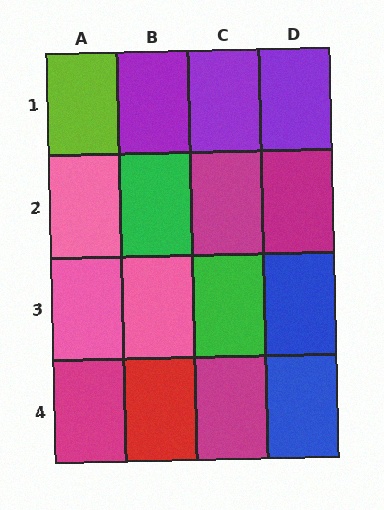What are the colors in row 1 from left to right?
Lime, purple, purple, purple.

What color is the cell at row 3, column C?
Green.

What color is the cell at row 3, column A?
Pink.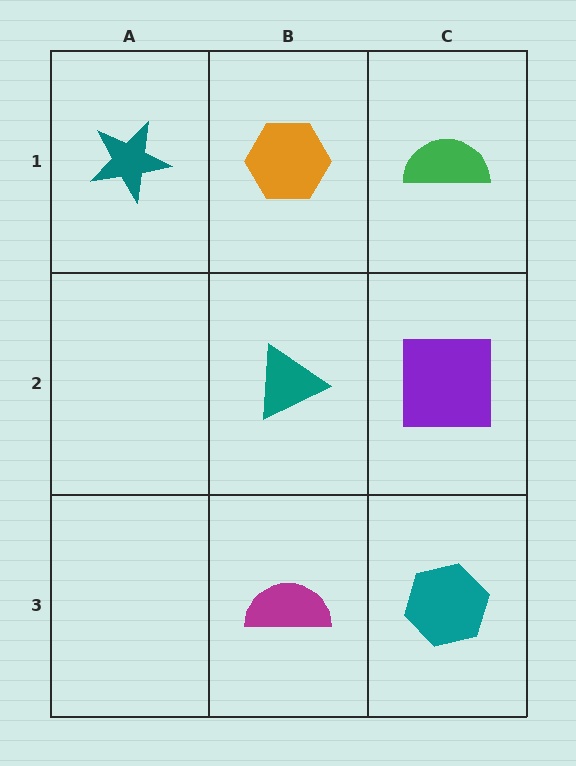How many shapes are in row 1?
3 shapes.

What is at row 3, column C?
A teal hexagon.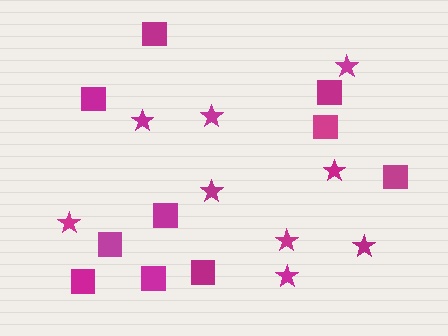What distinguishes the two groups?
There are 2 groups: one group of stars (9) and one group of squares (10).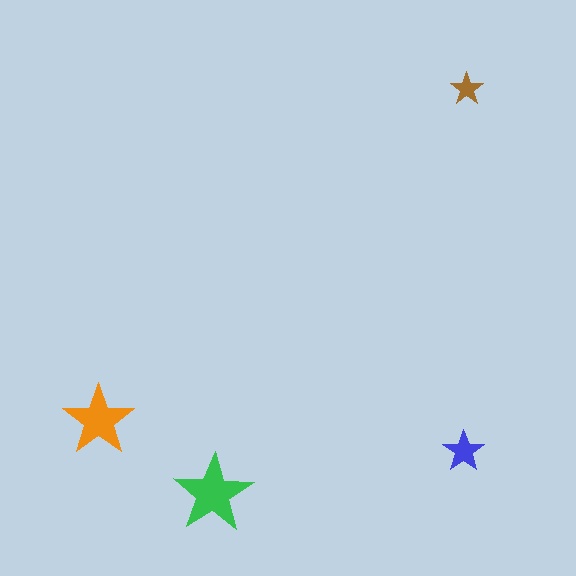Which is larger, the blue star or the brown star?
The blue one.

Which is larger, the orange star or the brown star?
The orange one.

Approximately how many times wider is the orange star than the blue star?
About 1.5 times wider.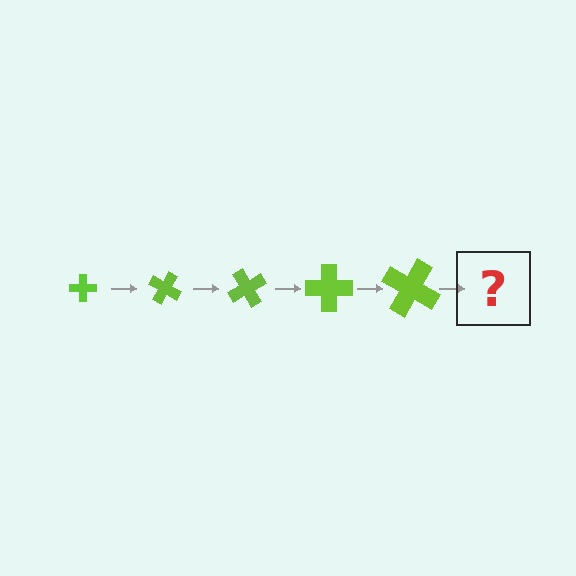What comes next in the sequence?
The next element should be a cross, larger than the previous one and rotated 150 degrees from the start.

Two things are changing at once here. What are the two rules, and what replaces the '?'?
The two rules are that the cross grows larger each step and it rotates 30 degrees each step. The '?' should be a cross, larger than the previous one and rotated 150 degrees from the start.